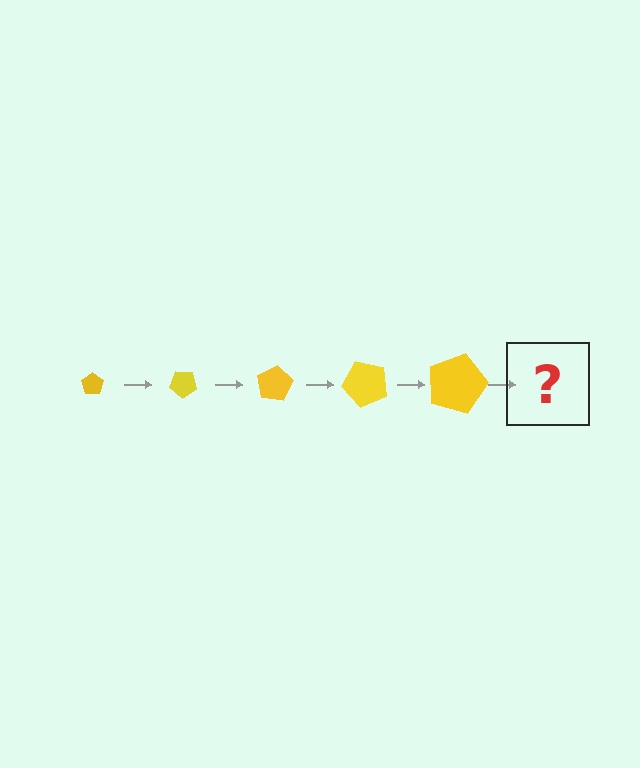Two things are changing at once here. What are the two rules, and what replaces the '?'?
The two rules are that the pentagon grows larger each step and it rotates 40 degrees each step. The '?' should be a pentagon, larger than the previous one and rotated 200 degrees from the start.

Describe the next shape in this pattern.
It should be a pentagon, larger than the previous one and rotated 200 degrees from the start.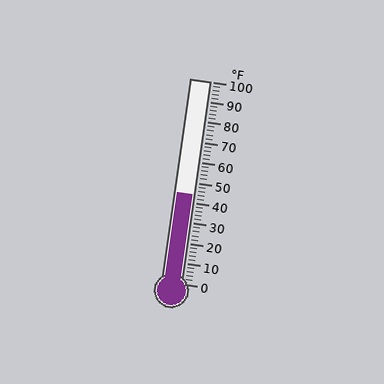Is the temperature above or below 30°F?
The temperature is above 30°F.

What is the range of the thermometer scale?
The thermometer scale ranges from 0°F to 100°F.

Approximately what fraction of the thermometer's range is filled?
The thermometer is filled to approximately 45% of its range.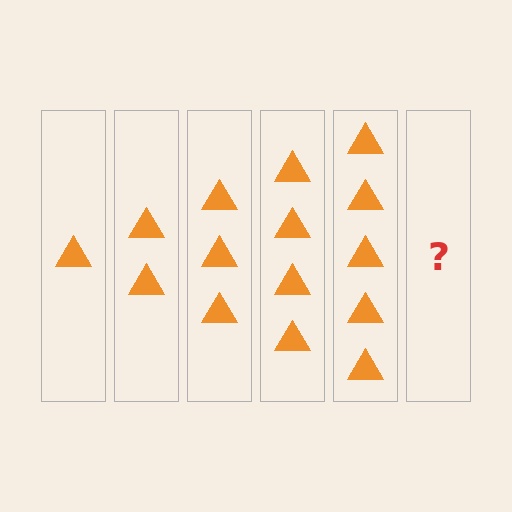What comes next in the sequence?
The next element should be 6 triangles.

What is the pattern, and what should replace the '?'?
The pattern is that each step adds one more triangle. The '?' should be 6 triangles.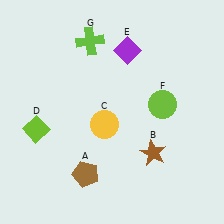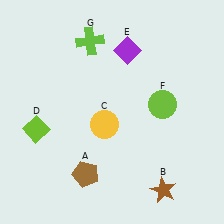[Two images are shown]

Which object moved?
The brown star (B) moved down.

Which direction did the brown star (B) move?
The brown star (B) moved down.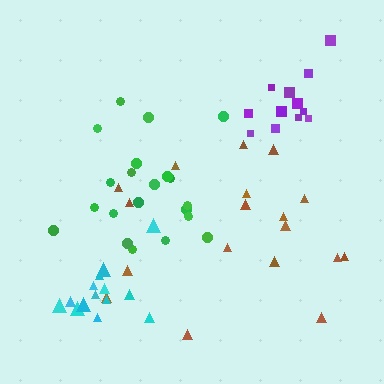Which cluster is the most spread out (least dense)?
Brown.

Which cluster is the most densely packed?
Purple.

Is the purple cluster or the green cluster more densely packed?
Purple.